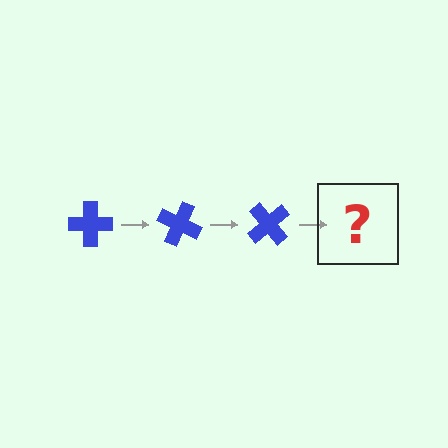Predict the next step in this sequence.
The next step is a blue cross rotated 75 degrees.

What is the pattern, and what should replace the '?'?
The pattern is that the cross rotates 25 degrees each step. The '?' should be a blue cross rotated 75 degrees.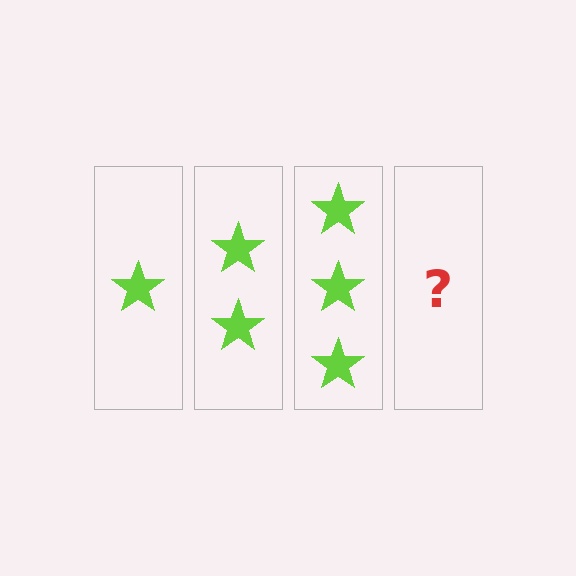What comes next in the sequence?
The next element should be 4 stars.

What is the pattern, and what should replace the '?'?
The pattern is that each step adds one more star. The '?' should be 4 stars.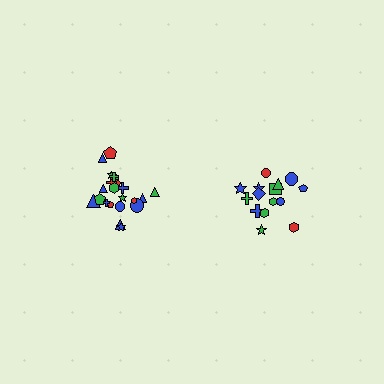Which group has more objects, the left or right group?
The left group.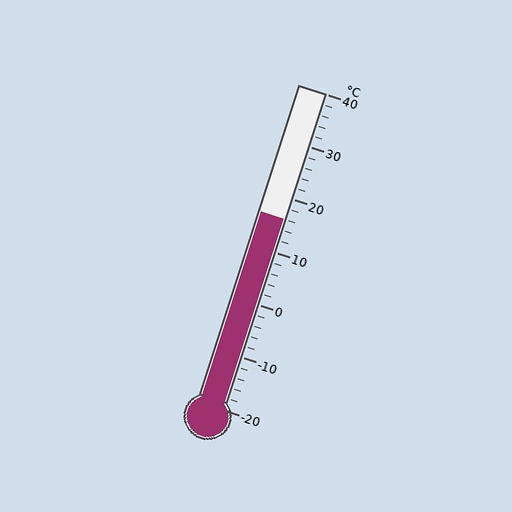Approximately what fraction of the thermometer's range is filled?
The thermometer is filled to approximately 60% of its range.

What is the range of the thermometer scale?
The thermometer scale ranges from -20°C to 40°C.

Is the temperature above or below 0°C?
The temperature is above 0°C.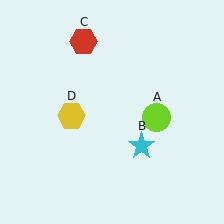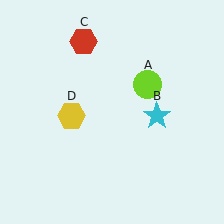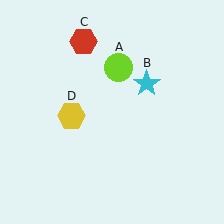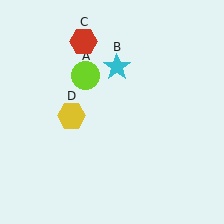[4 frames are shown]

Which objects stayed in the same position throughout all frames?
Red hexagon (object C) and yellow hexagon (object D) remained stationary.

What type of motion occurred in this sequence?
The lime circle (object A), cyan star (object B) rotated counterclockwise around the center of the scene.